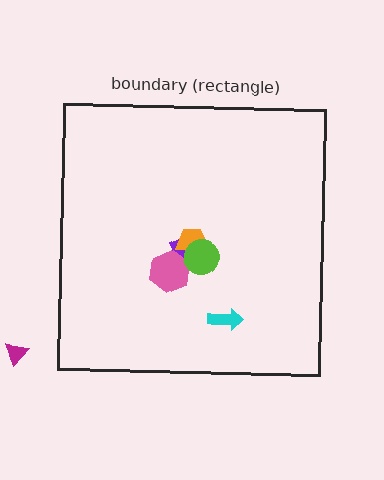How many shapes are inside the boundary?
5 inside, 1 outside.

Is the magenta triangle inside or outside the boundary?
Outside.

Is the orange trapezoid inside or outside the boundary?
Inside.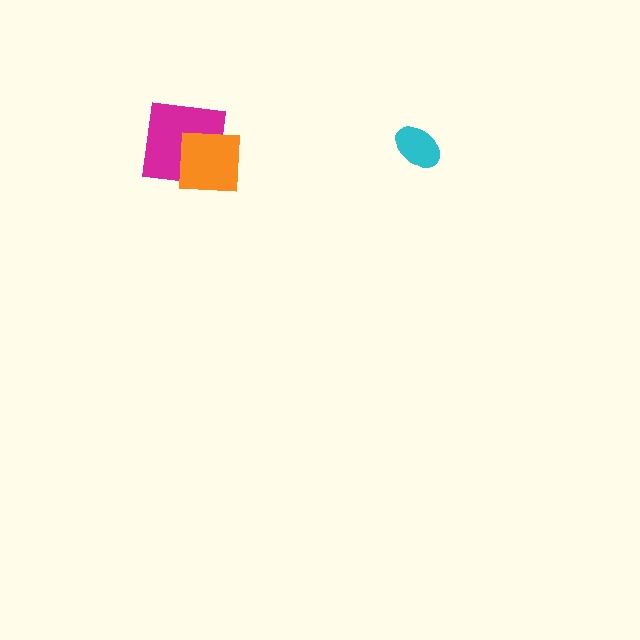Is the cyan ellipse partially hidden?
No, no other shape covers it.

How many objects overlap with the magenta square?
1 object overlaps with the magenta square.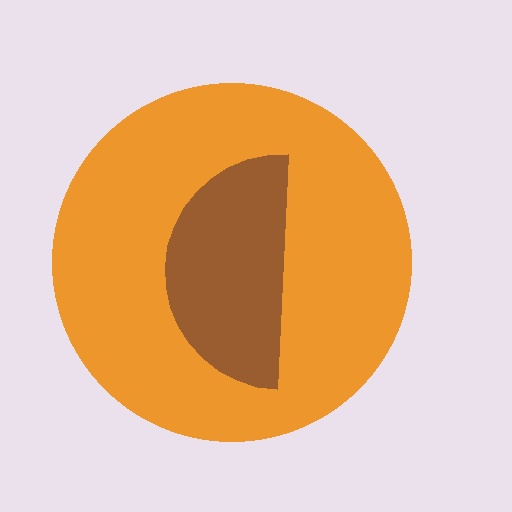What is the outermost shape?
The orange circle.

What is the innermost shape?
The brown semicircle.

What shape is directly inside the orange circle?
The brown semicircle.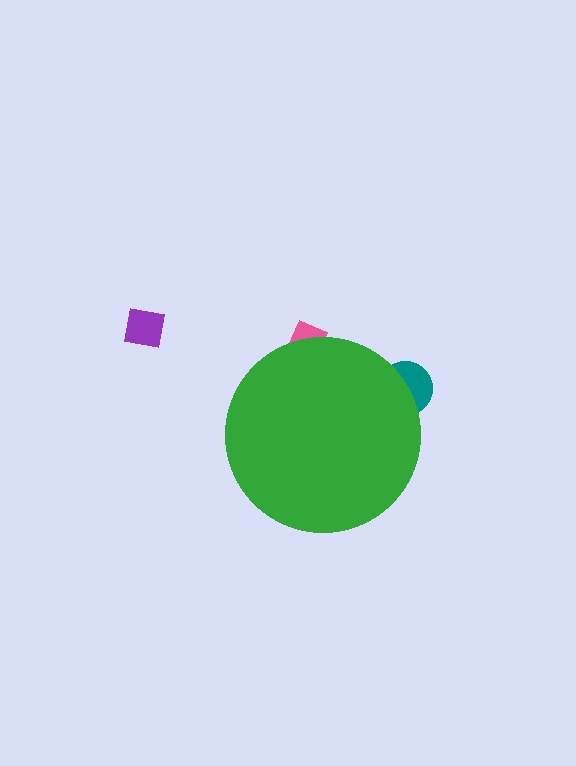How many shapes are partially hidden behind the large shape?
2 shapes are partially hidden.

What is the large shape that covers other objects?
A green circle.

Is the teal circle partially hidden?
Yes, the teal circle is partially hidden behind the green circle.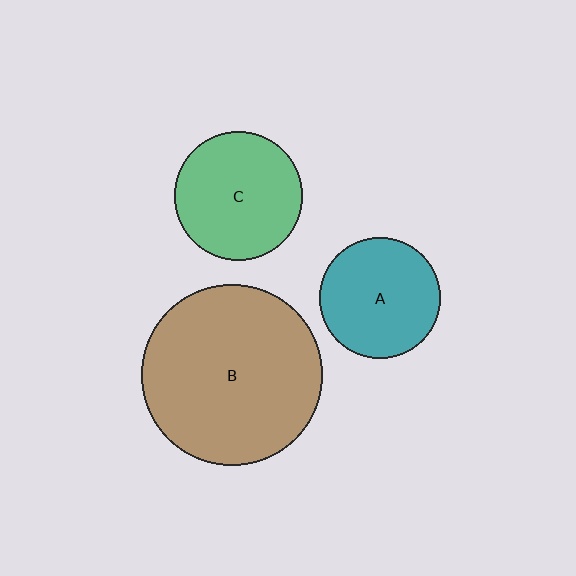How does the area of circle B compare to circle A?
Approximately 2.2 times.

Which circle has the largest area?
Circle B (brown).